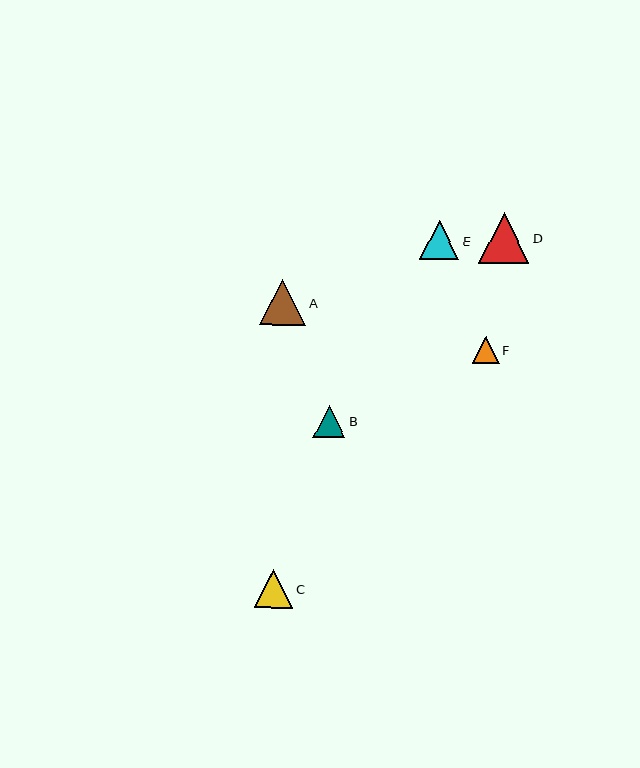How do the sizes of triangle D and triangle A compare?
Triangle D and triangle A are approximately the same size.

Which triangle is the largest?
Triangle D is the largest with a size of approximately 51 pixels.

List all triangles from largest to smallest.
From largest to smallest: D, A, E, C, B, F.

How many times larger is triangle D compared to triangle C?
Triangle D is approximately 1.3 times the size of triangle C.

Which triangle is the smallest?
Triangle F is the smallest with a size of approximately 27 pixels.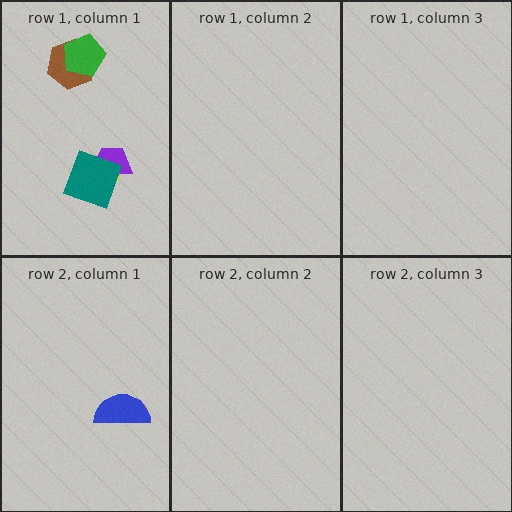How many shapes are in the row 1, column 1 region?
5.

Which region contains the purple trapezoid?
The row 1, column 1 region.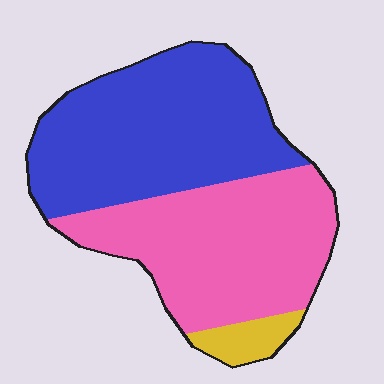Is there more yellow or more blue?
Blue.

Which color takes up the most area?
Blue, at roughly 50%.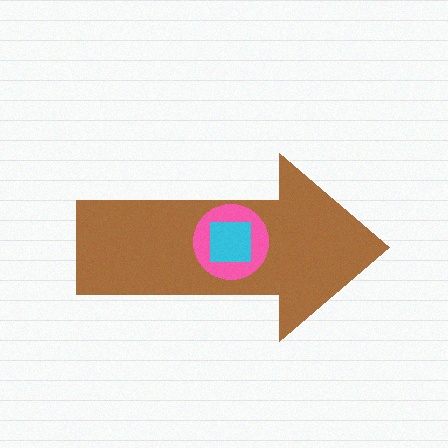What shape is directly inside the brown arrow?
The pink circle.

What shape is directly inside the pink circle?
The cyan square.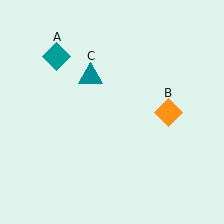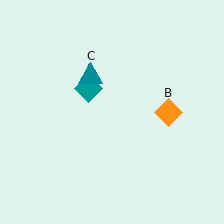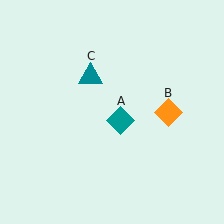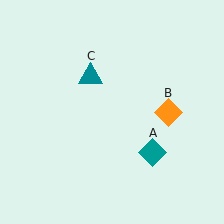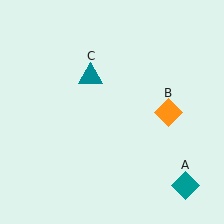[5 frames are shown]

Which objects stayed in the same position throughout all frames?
Orange diamond (object B) and teal triangle (object C) remained stationary.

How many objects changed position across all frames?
1 object changed position: teal diamond (object A).